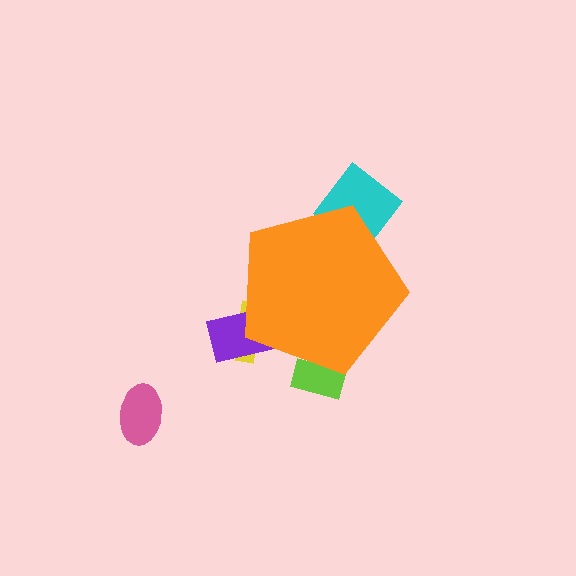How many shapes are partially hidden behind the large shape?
4 shapes are partially hidden.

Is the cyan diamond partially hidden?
Yes, the cyan diamond is partially hidden behind the orange pentagon.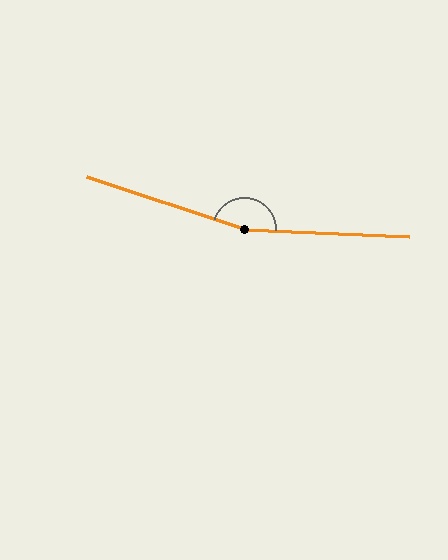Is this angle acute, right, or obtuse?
It is obtuse.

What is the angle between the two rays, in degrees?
Approximately 164 degrees.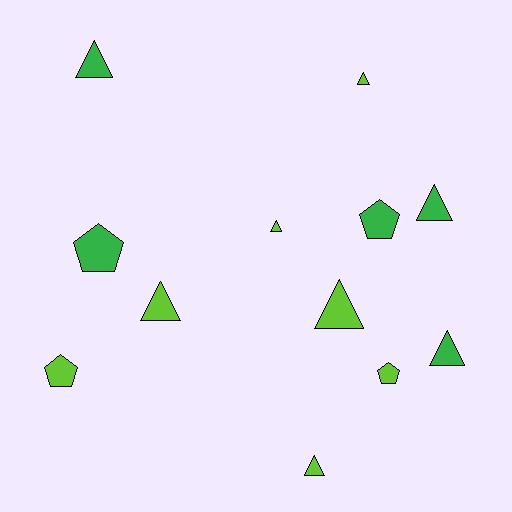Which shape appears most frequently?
Triangle, with 8 objects.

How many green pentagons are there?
There are 2 green pentagons.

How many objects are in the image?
There are 12 objects.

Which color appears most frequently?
Lime, with 7 objects.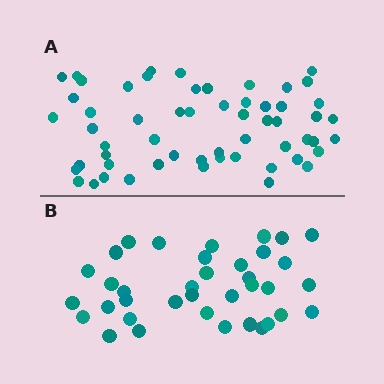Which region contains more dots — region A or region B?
Region A (the top region) has more dots.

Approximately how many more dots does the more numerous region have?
Region A has approximately 20 more dots than region B.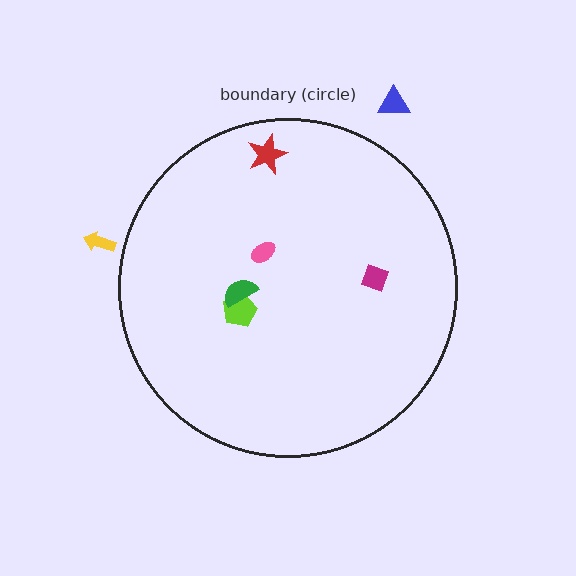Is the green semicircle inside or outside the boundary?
Inside.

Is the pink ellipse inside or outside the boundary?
Inside.